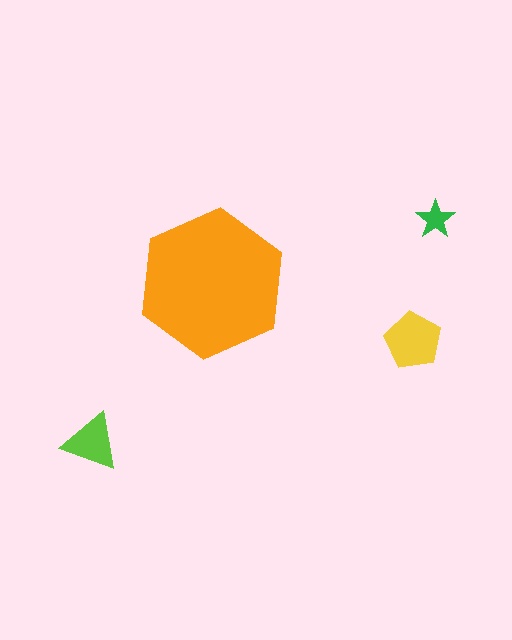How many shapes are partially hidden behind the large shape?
0 shapes are partially hidden.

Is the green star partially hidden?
No, the green star is fully visible.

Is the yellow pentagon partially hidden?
No, the yellow pentagon is fully visible.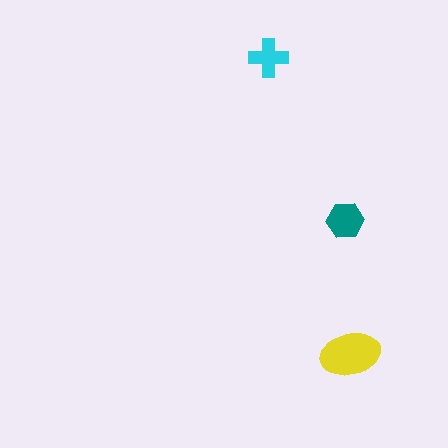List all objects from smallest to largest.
The cyan cross, the teal hexagon, the yellow ellipse.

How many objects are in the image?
There are 3 objects in the image.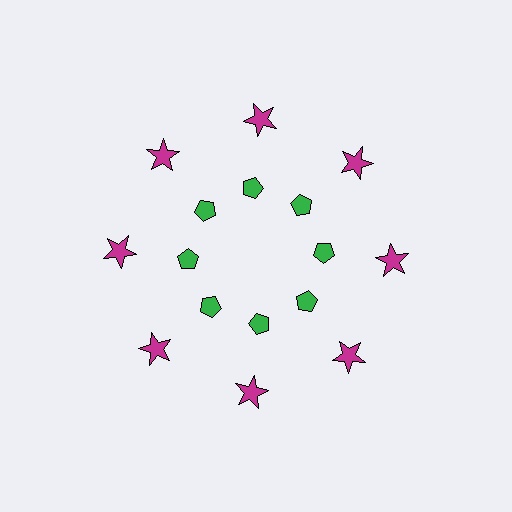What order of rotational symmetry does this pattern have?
This pattern has 8-fold rotational symmetry.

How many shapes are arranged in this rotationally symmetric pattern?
There are 16 shapes, arranged in 8 groups of 2.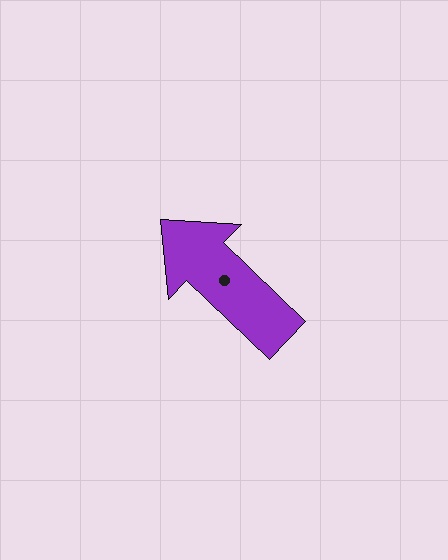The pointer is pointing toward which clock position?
Roughly 10 o'clock.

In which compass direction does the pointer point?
Northwest.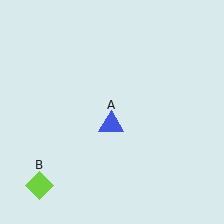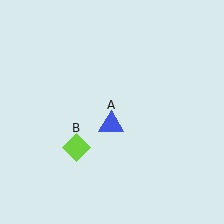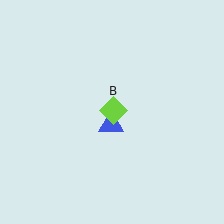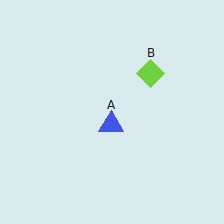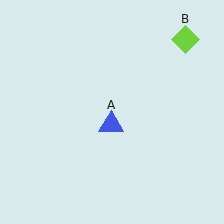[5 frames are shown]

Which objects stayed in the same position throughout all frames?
Blue triangle (object A) remained stationary.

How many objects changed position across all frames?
1 object changed position: lime diamond (object B).